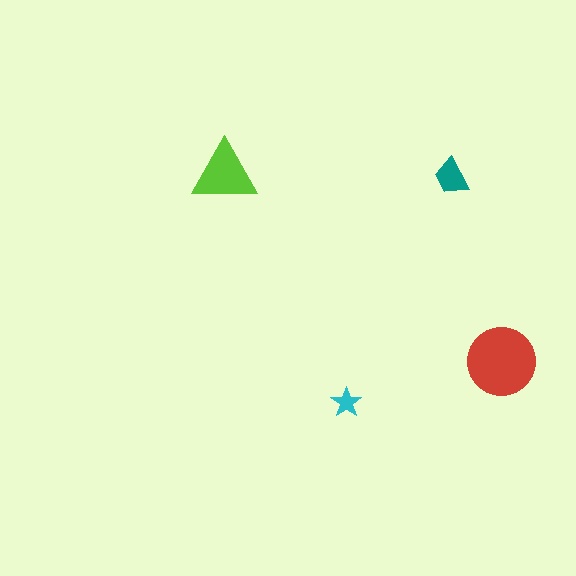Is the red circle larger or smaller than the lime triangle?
Larger.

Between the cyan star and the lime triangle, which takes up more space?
The lime triangle.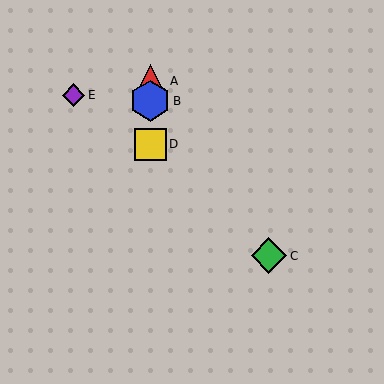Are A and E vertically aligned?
No, A is at x≈150 and E is at x≈74.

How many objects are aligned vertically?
3 objects (A, B, D) are aligned vertically.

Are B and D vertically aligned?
Yes, both are at x≈150.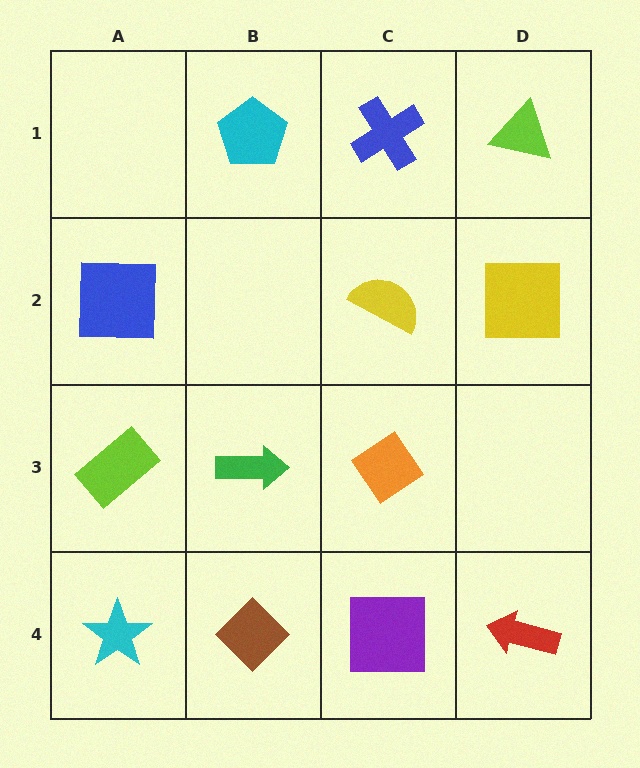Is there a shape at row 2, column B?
No, that cell is empty.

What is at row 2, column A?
A blue square.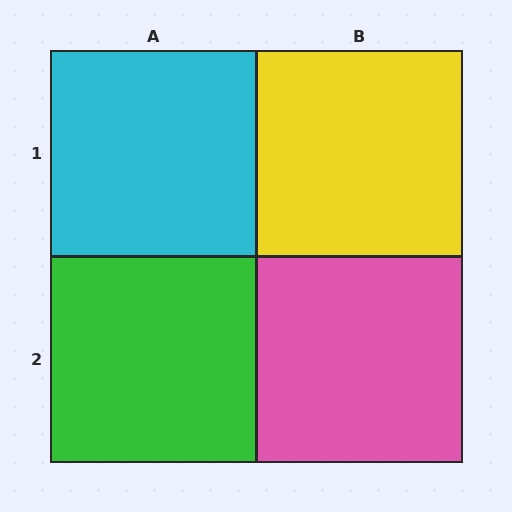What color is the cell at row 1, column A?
Cyan.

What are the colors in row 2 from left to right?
Green, pink.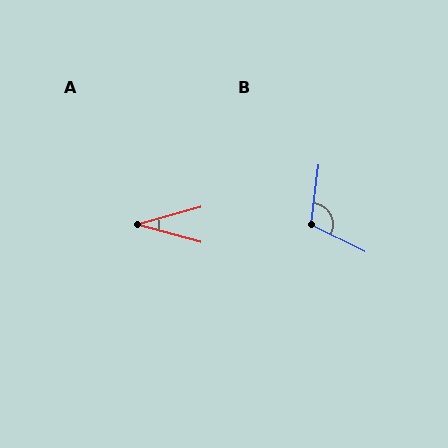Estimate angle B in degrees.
Approximately 109 degrees.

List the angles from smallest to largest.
A (31°), B (109°).